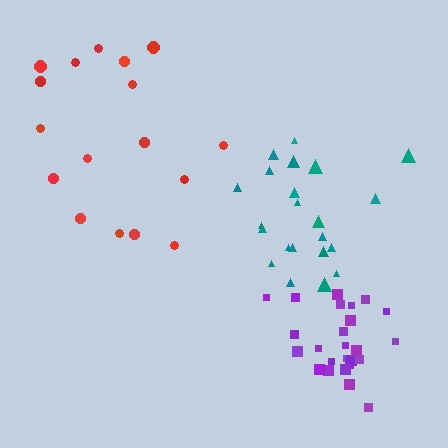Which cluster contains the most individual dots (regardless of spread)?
Purple (25).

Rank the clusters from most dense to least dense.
purple, teal, red.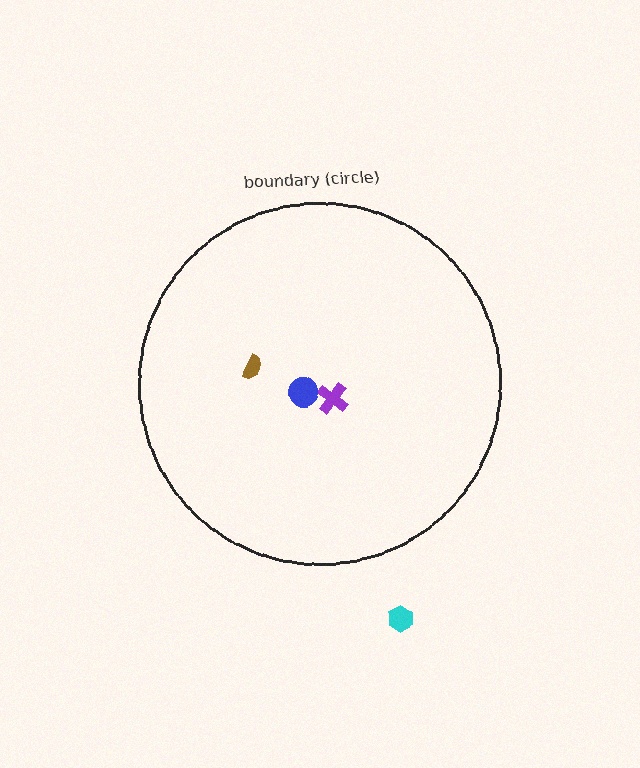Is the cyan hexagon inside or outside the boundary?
Outside.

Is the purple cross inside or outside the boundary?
Inside.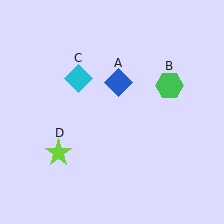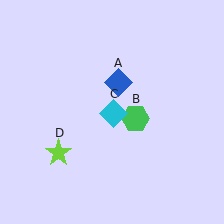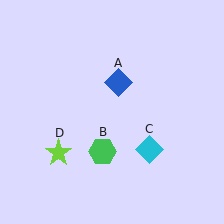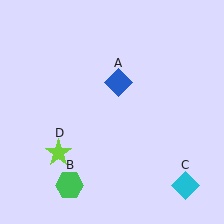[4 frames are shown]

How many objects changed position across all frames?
2 objects changed position: green hexagon (object B), cyan diamond (object C).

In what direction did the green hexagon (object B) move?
The green hexagon (object B) moved down and to the left.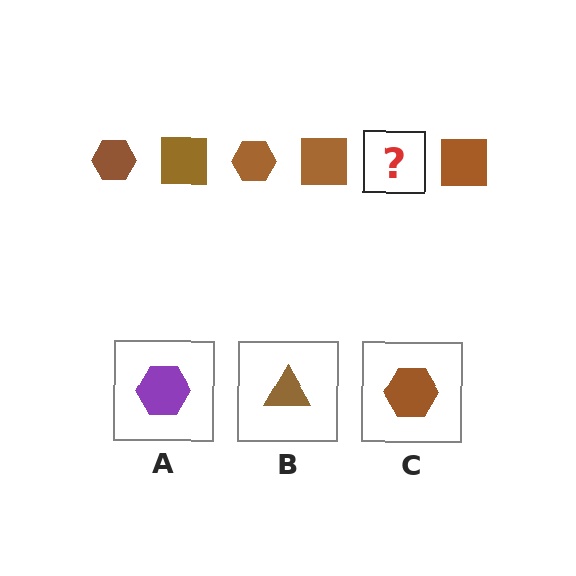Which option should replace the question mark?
Option C.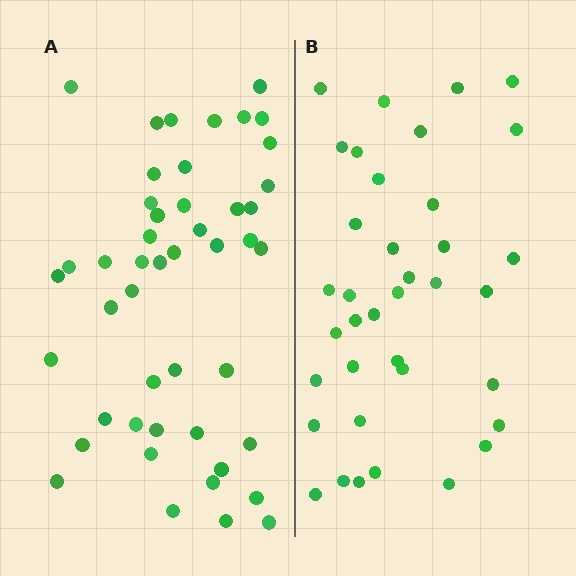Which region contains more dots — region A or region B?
Region A (the left region) has more dots.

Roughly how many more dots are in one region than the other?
Region A has roughly 10 or so more dots than region B.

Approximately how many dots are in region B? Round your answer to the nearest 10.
About 40 dots. (The exact count is 37, which rounds to 40.)